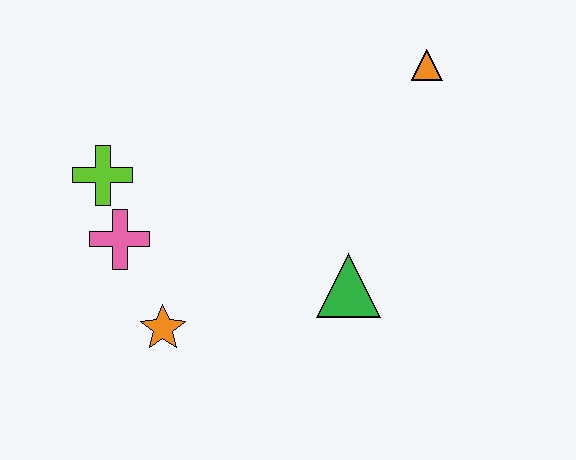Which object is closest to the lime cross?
The pink cross is closest to the lime cross.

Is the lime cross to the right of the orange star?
No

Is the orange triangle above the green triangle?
Yes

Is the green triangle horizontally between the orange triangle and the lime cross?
Yes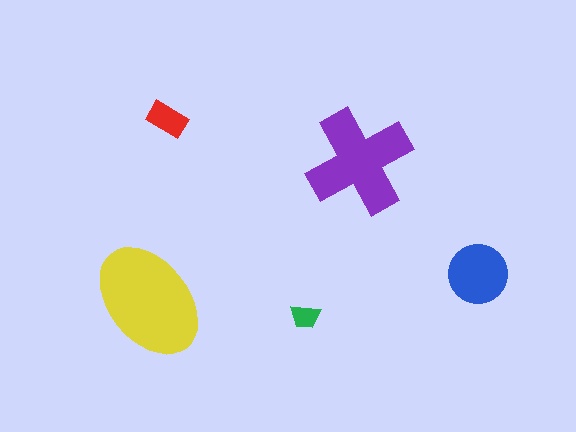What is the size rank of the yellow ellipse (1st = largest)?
1st.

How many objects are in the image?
There are 5 objects in the image.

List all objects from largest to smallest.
The yellow ellipse, the purple cross, the blue circle, the red rectangle, the green trapezoid.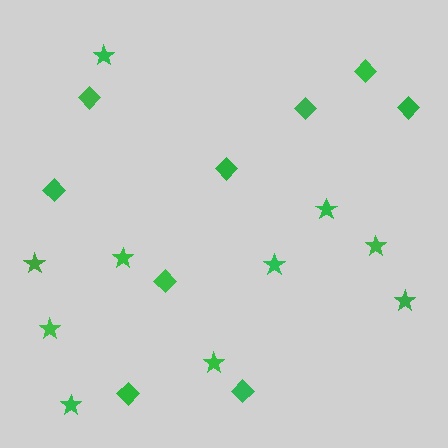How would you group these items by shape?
There are 2 groups: one group of stars (10) and one group of diamonds (9).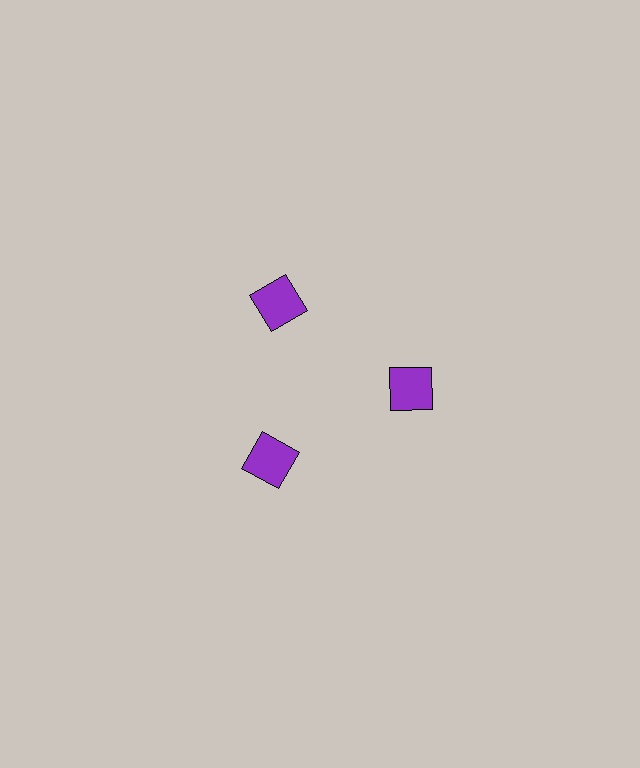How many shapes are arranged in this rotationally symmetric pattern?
There are 3 shapes, arranged in 3 groups of 1.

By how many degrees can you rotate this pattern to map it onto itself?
The pattern maps onto itself every 120 degrees of rotation.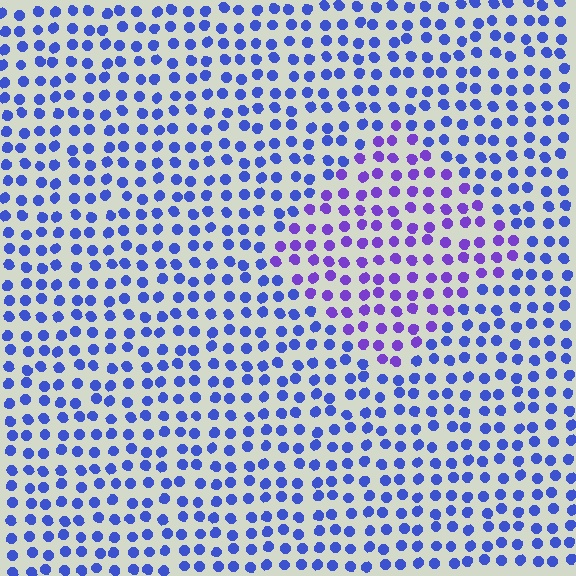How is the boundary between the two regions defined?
The boundary is defined purely by a slight shift in hue (about 34 degrees). Spacing, size, and orientation are identical on both sides.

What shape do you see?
I see a diamond.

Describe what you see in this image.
The image is filled with small blue elements in a uniform arrangement. A diamond-shaped region is visible where the elements are tinted to a slightly different hue, forming a subtle color boundary.